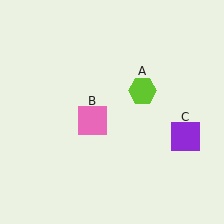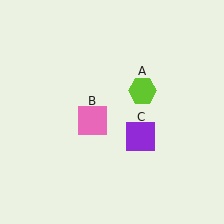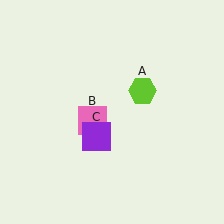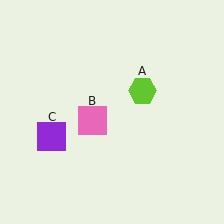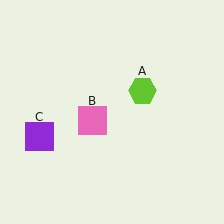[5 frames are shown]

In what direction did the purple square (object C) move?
The purple square (object C) moved left.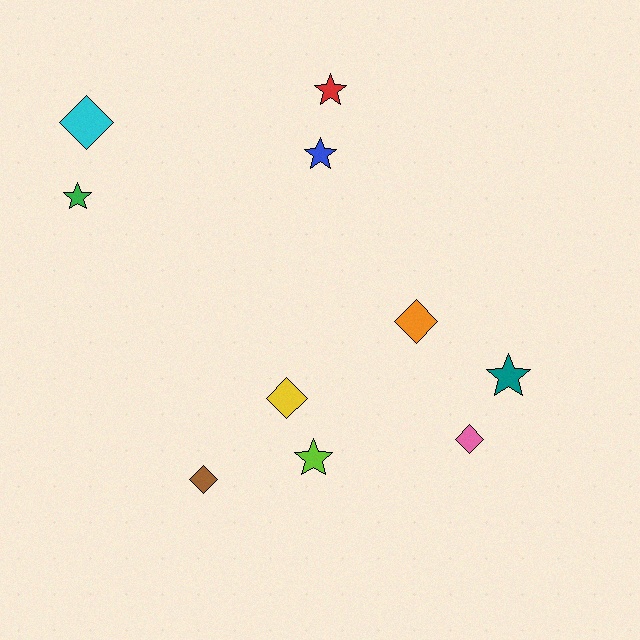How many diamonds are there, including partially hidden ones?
There are 5 diamonds.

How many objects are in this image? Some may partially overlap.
There are 10 objects.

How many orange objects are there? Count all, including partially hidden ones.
There is 1 orange object.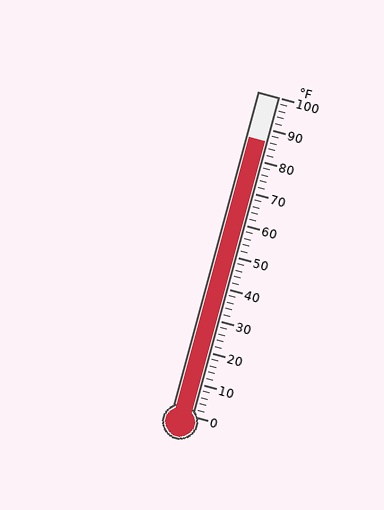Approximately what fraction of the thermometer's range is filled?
The thermometer is filled to approximately 85% of its range.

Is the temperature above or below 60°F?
The temperature is above 60°F.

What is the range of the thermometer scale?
The thermometer scale ranges from 0°F to 100°F.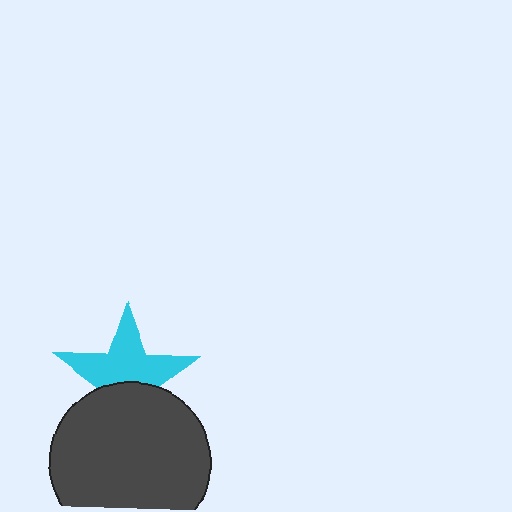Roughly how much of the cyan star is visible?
About half of it is visible (roughly 60%).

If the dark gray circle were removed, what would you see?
You would see the complete cyan star.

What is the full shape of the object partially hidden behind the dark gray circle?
The partially hidden object is a cyan star.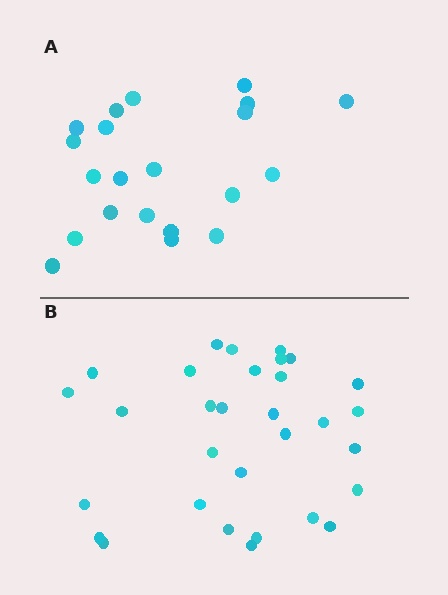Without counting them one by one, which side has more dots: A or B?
Region B (the bottom region) has more dots.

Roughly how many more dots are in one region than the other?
Region B has roughly 10 or so more dots than region A.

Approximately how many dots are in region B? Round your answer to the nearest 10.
About 30 dots. (The exact count is 31, which rounds to 30.)